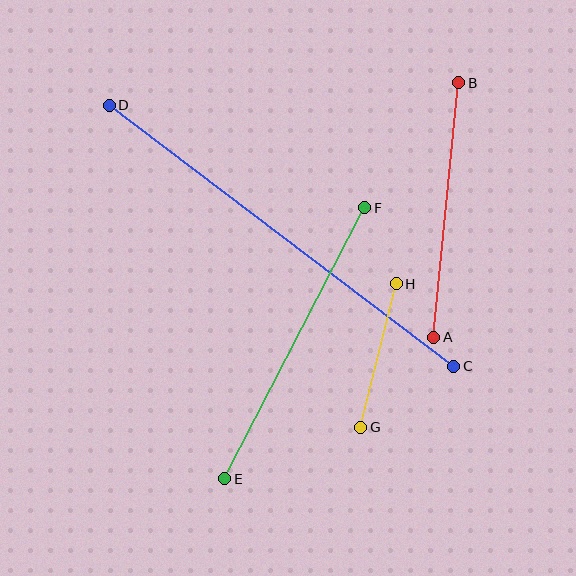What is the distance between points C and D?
The distance is approximately 432 pixels.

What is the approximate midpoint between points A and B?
The midpoint is at approximately (446, 210) pixels.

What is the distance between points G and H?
The distance is approximately 148 pixels.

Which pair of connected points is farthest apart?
Points C and D are farthest apart.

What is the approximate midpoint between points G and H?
The midpoint is at approximately (378, 355) pixels.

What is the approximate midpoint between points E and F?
The midpoint is at approximately (295, 343) pixels.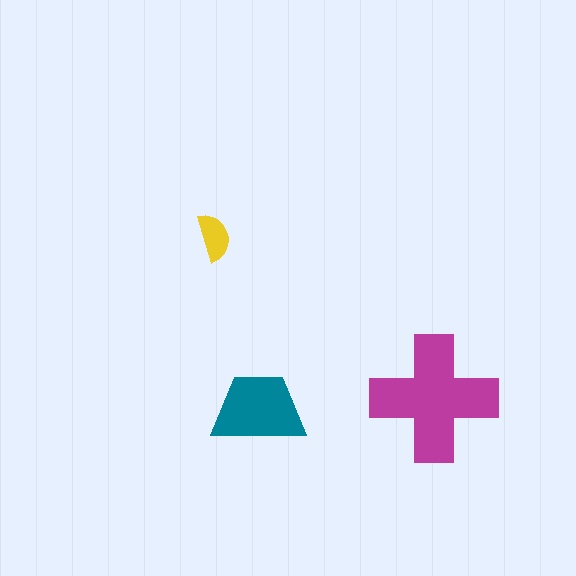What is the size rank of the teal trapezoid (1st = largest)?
2nd.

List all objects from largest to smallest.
The magenta cross, the teal trapezoid, the yellow semicircle.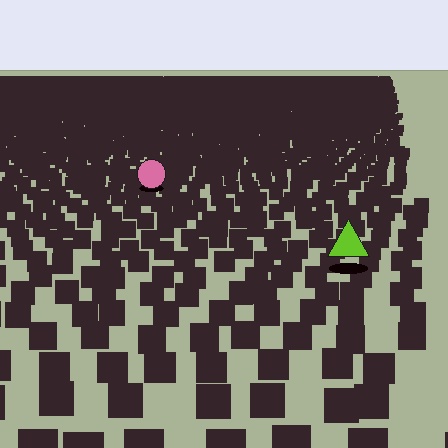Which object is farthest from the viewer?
The pink circle is farthest from the viewer. It appears smaller and the ground texture around it is denser.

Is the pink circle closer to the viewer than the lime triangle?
No. The lime triangle is closer — you can tell from the texture gradient: the ground texture is coarser near it.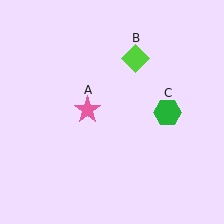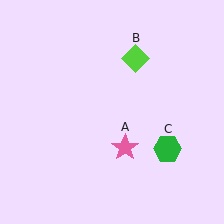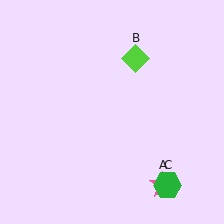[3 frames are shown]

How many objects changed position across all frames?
2 objects changed position: pink star (object A), green hexagon (object C).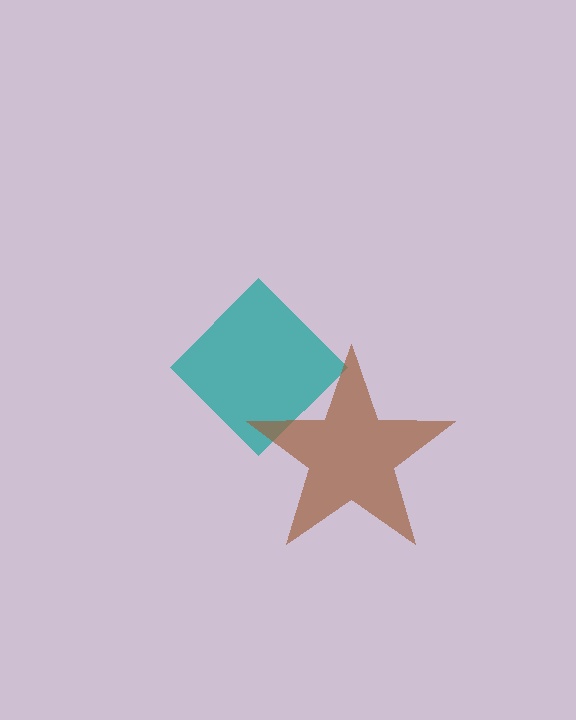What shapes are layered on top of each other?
The layered shapes are: a teal diamond, a brown star.